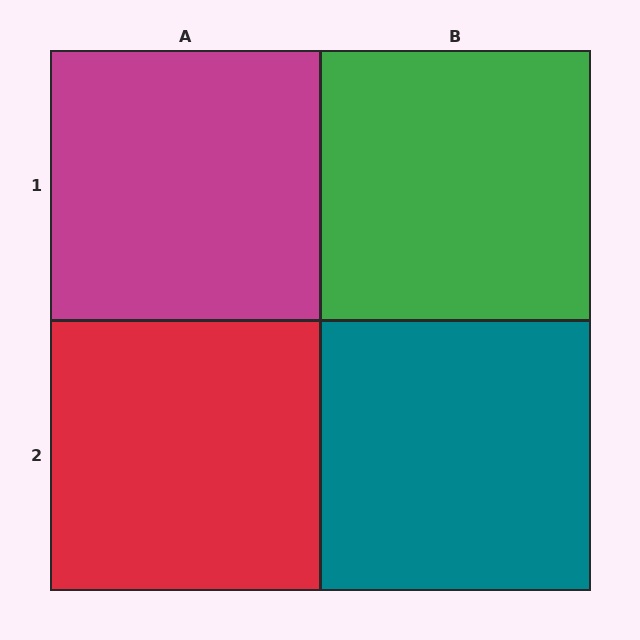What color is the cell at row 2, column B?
Teal.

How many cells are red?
1 cell is red.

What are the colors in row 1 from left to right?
Magenta, green.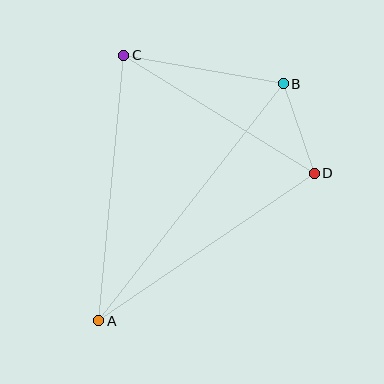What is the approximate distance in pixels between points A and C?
The distance between A and C is approximately 266 pixels.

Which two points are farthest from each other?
Points A and B are farthest from each other.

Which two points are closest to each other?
Points B and D are closest to each other.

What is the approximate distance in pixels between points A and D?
The distance between A and D is approximately 261 pixels.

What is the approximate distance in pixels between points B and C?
The distance between B and C is approximately 162 pixels.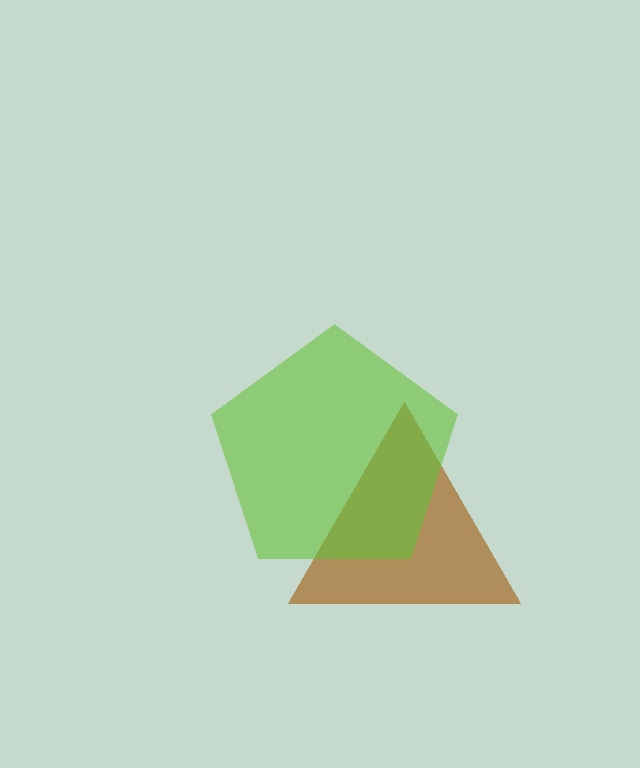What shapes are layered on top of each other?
The layered shapes are: a brown triangle, a lime pentagon.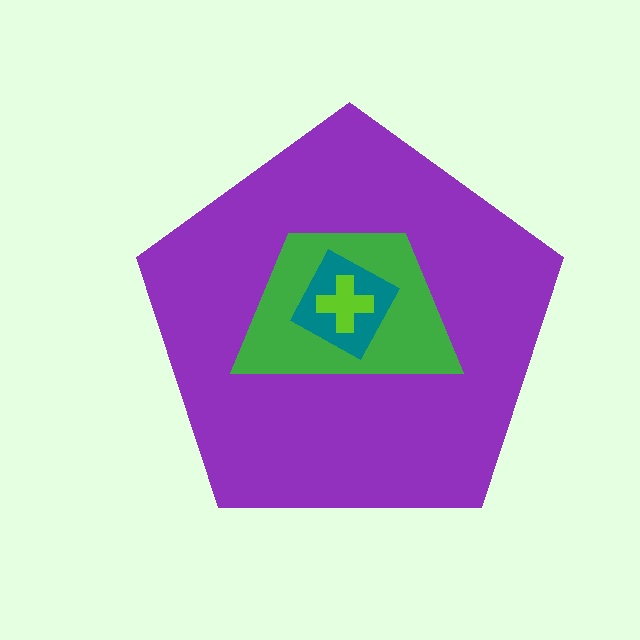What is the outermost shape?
The purple pentagon.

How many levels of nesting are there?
4.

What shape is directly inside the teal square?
The lime cross.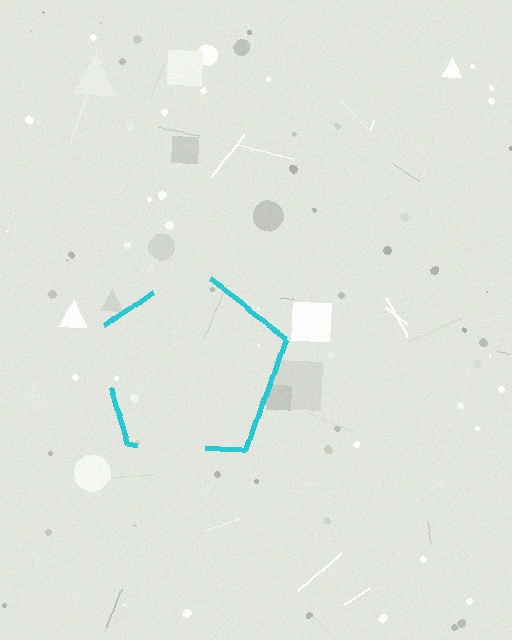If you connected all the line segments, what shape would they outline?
They would outline a pentagon.